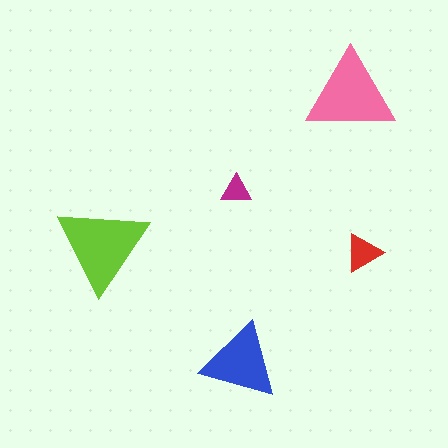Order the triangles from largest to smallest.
the lime one, the pink one, the blue one, the red one, the magenta one.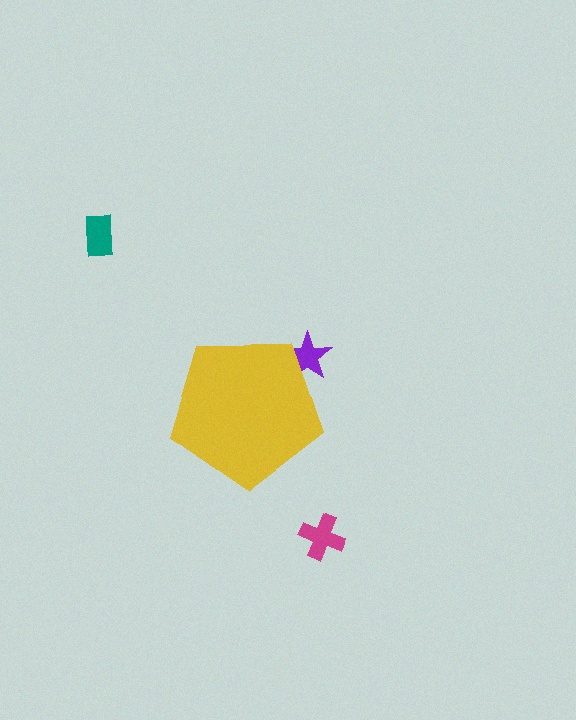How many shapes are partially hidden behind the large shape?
1 shape is partially hidden.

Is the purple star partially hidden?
Yes, the purple star is partially hidden behind the yellow pentagon.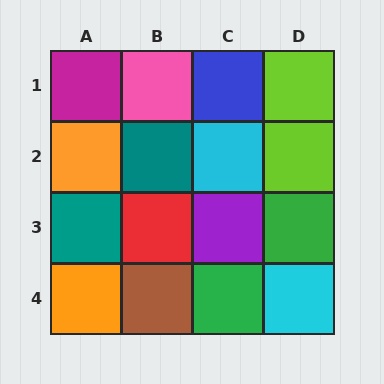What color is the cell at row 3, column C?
Purple.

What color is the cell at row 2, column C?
Cyan.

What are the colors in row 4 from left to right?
Orange, brown, green, cyan.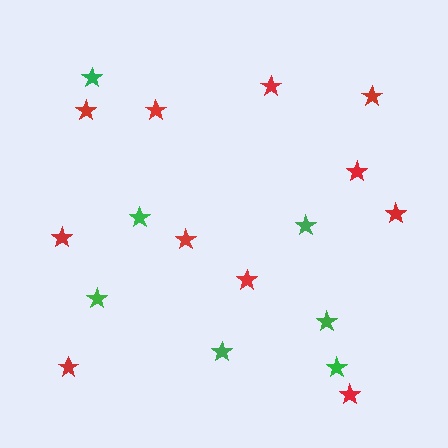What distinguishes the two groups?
There are 2 groups: one group of red stars (11) and one group of green stars (7).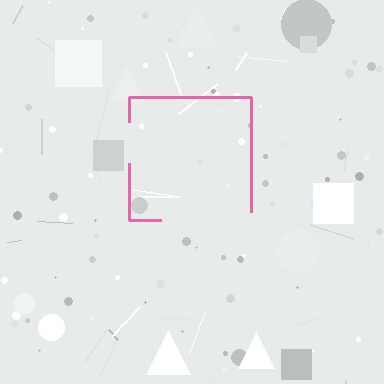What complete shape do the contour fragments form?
The contour fragments form a square.